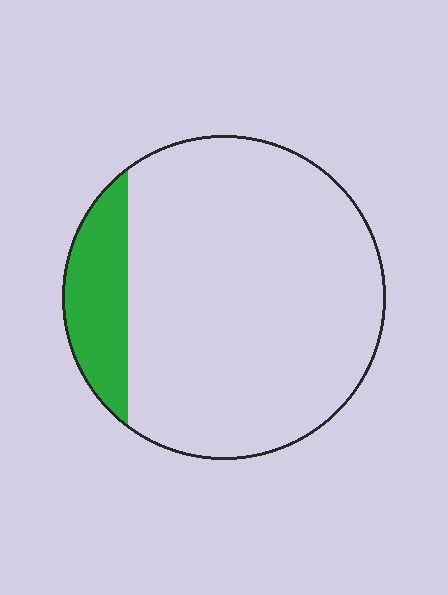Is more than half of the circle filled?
No.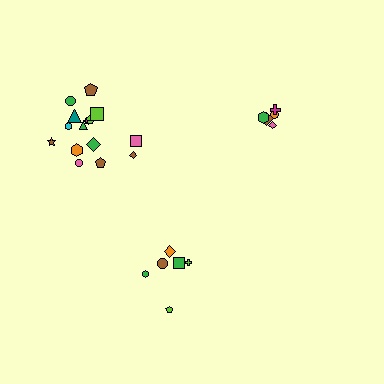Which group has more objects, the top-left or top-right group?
The top-left group.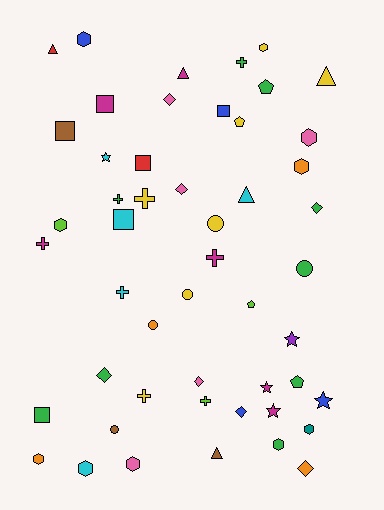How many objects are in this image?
There are 50 objects.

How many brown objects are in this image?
There are 3 brown objects.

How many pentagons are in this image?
There are 4 pentagons.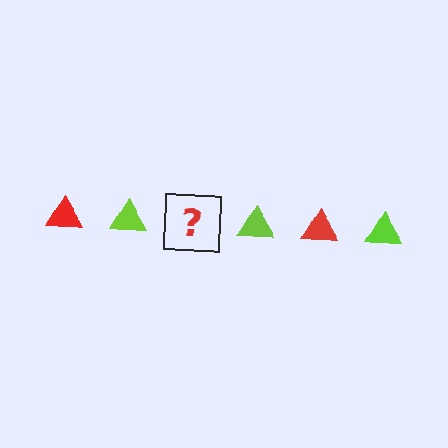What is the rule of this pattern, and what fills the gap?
The rule is that the pattern cycles through red, lime triangles. The gap should be filled with a red triangle.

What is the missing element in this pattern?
The missing element is a red triangle.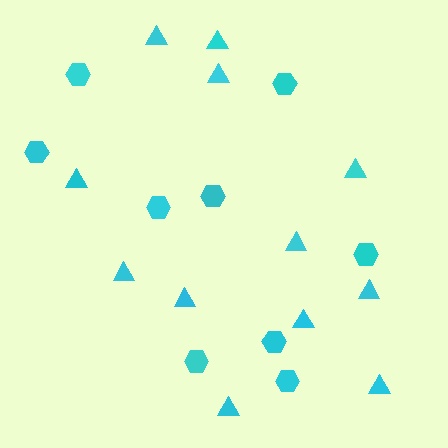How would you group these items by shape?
There are 2 groups: one group of hexagons (9) and one group of triangles (12).